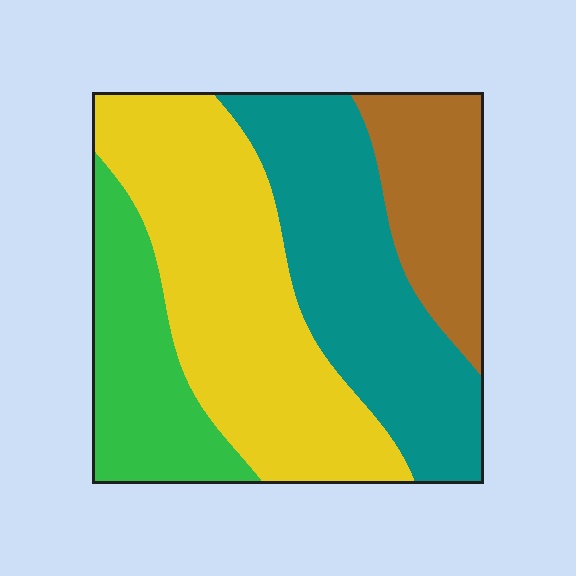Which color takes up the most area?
Yellow, at roughly 35%.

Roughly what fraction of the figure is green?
Green takes up about one sixth (1/6) of the figure.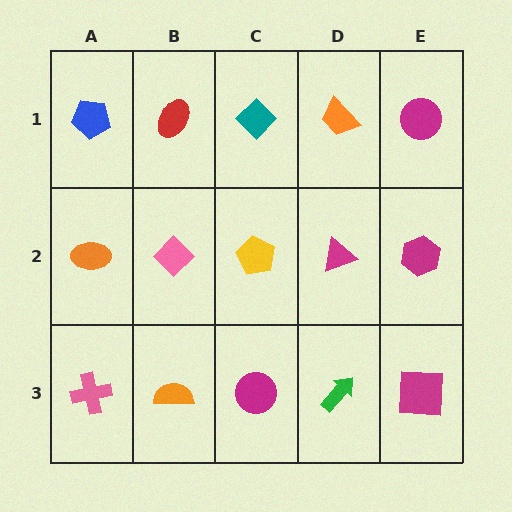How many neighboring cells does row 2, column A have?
3.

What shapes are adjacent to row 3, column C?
A yellow pentagon (row 2, column C), an orange semicircle (row 3, column B), a green arrow (row 3, column D).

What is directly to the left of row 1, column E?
An orange trapezoid.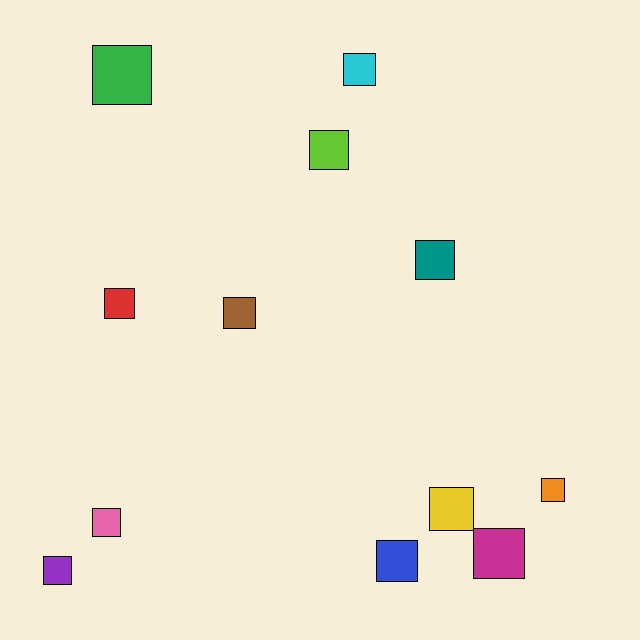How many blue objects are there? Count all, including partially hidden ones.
There is 1 blue object.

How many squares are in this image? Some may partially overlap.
There are 12 squares.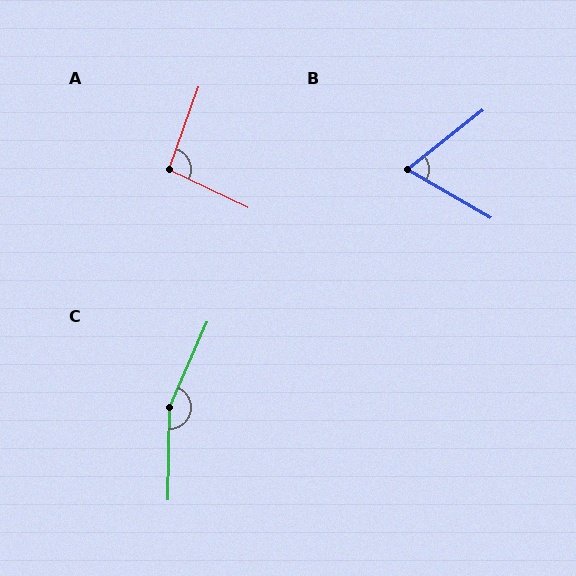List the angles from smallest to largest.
B (68°), A (96°), C (157°).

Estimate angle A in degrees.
Approximately 96 degrees.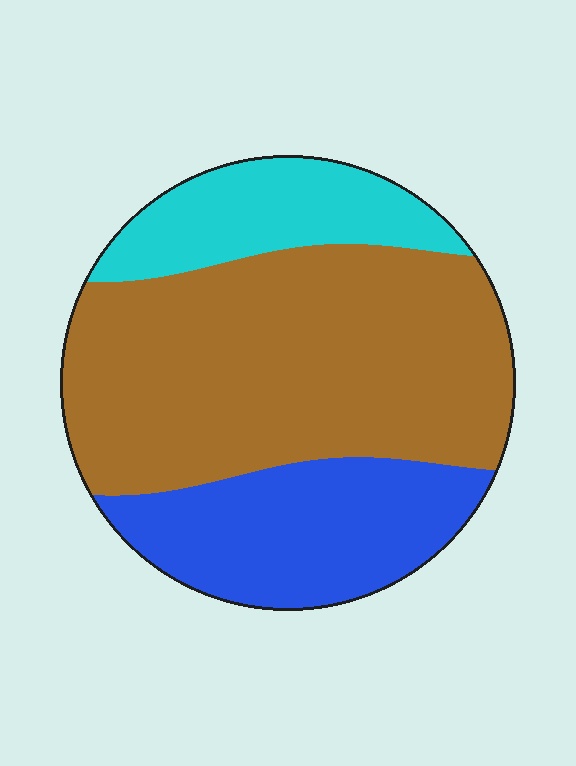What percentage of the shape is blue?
Blue covers about 25% of the shape.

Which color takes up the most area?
Brown, at roughly 55%.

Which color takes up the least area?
Cyan, at roughly 15%.